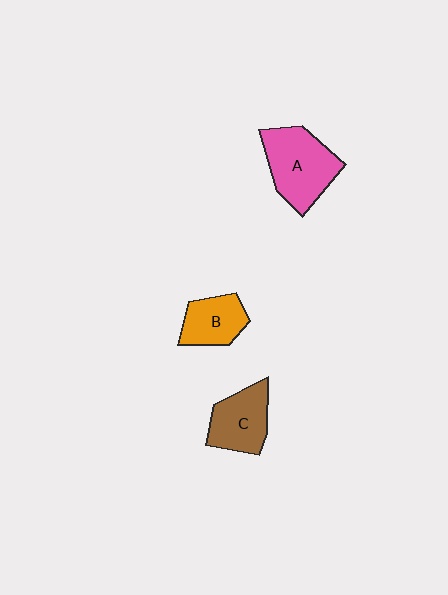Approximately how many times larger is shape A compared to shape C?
Approximately 1.4 times.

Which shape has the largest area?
Shape A (pink).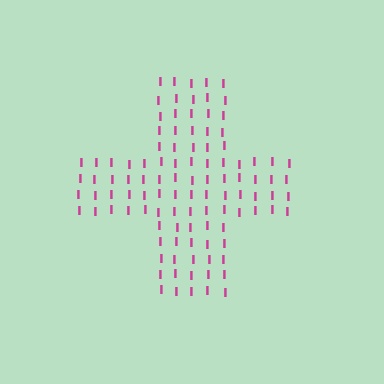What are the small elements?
The small elements are letter I's.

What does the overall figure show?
The overall figure shows a cross.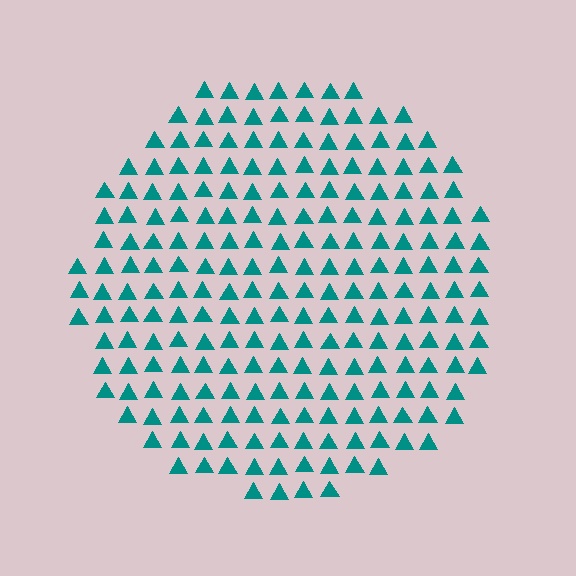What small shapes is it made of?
It is made of small triangles.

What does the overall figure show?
The overall figure shows a circle.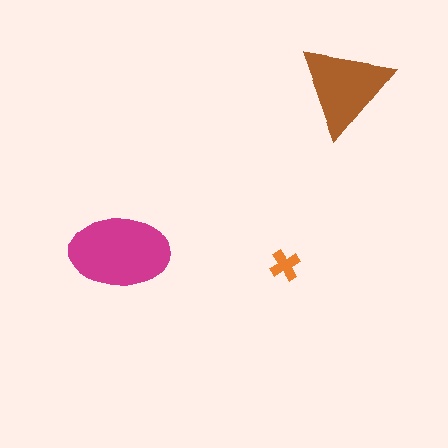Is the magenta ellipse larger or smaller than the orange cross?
Larger.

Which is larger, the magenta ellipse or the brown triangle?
The magenta ellipse.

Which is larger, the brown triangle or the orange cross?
The brown triangle.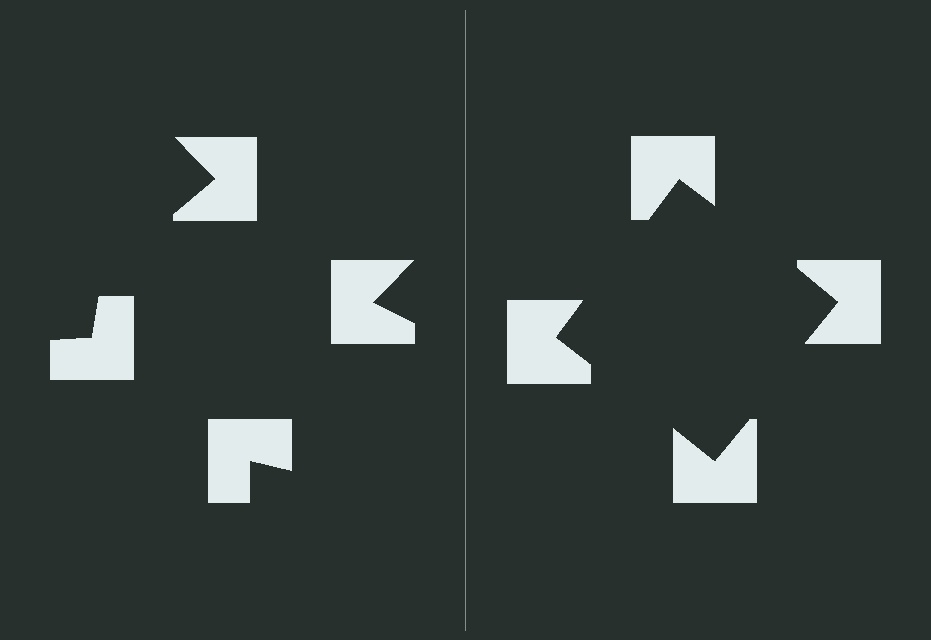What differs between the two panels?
The notched squares are positioned identically on both sides; only the wedge orientations differ. On the right they align to a square; on the left they are misaligned.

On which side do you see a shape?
An illusory square appears on the right side. On the left side the wedge cuts are rotated, so no coherent shape forms.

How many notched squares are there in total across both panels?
8 — 4 on each side.